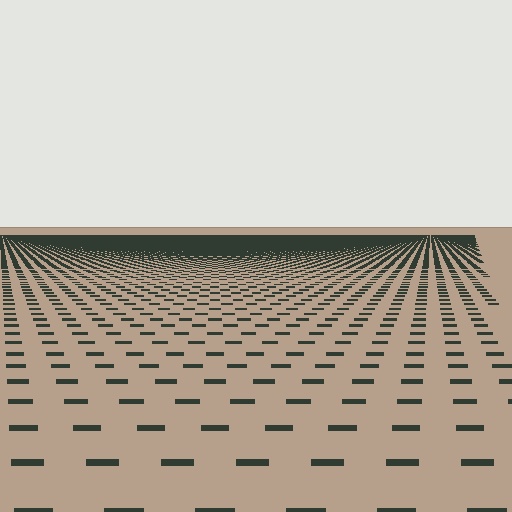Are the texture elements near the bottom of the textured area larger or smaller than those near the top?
Larger. Near the bottom, elements are closer to the viewer and appear at a bigger on-screen size.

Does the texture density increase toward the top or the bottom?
Density increases toward the top.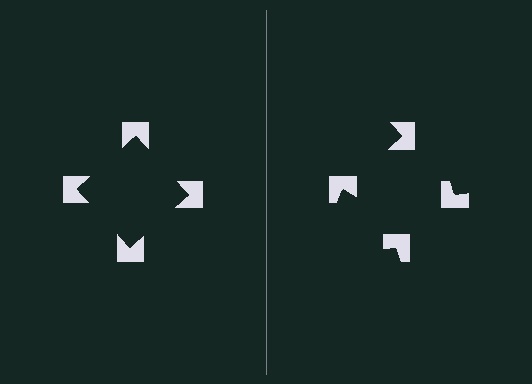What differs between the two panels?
The notched squares are positioned identically on both sides; only the wedge orientations differ. On the left they align to a square; on the right they are misaligned.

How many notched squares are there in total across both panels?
8 — 4 on each side.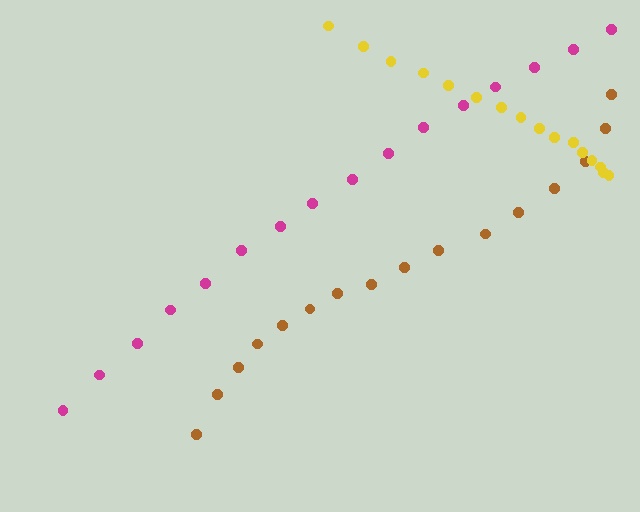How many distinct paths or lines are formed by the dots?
There are 3 distinct paths.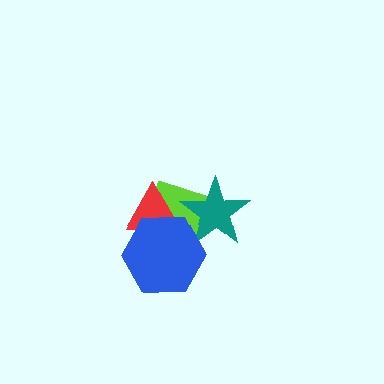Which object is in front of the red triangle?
The blue hexagon is in front of the red triangle.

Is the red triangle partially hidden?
Yes, it is partially covered by another shape.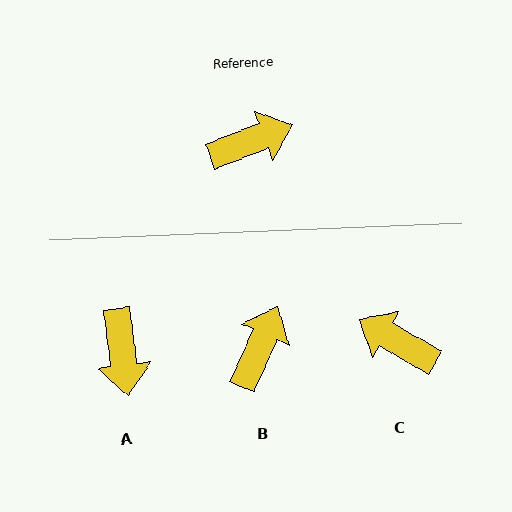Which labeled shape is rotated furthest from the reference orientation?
C, about 130 degrees away.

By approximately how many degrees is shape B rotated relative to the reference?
Approximately 45 degrees counter-clockwise.